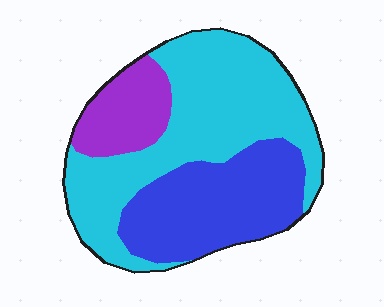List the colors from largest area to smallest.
From largest to smallest: cyan, blue, purple.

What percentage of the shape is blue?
Blue covers about 35% of the shape.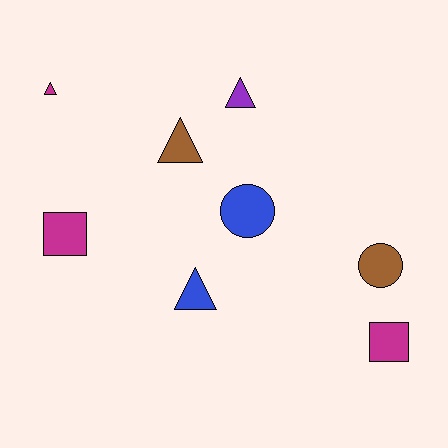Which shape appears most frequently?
Triangle, with 4 objects.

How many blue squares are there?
There are no blue squares.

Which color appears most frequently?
Magenta, with 3 objects.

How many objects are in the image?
There are 8 objects.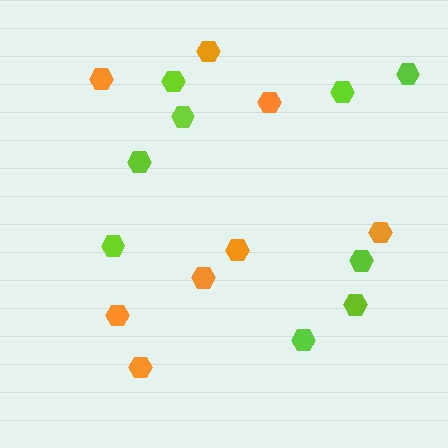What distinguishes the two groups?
There are 2 groups: one group of lime hexagons (9) and one group of orange hexagons (8).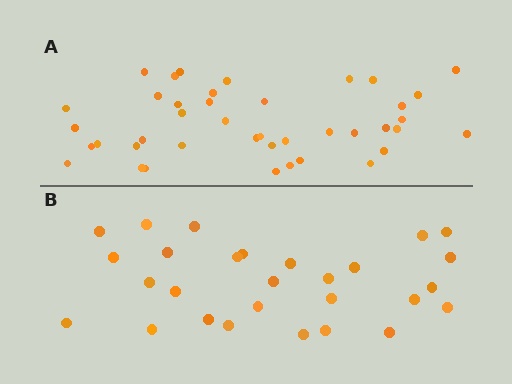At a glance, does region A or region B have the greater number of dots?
Region A (the top region) has more dots.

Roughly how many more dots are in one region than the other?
Region A has approximately 15 more dots than region B.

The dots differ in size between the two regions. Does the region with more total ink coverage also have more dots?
No. Region B has more total ink coverage because its dots are larger, but region A actually contains more individual dots. Total area can be misleading — the number of items is what matters here.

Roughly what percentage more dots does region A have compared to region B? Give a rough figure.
About 45% more.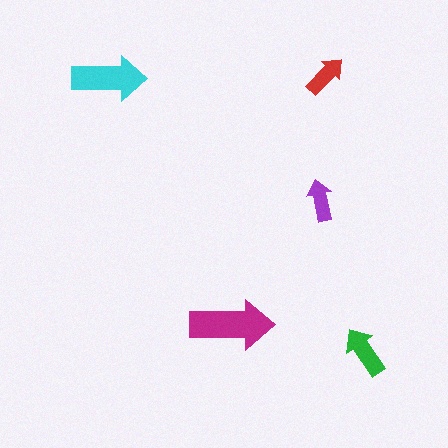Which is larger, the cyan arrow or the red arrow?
The cyan one.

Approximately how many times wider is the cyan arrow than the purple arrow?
About 2 times wider.